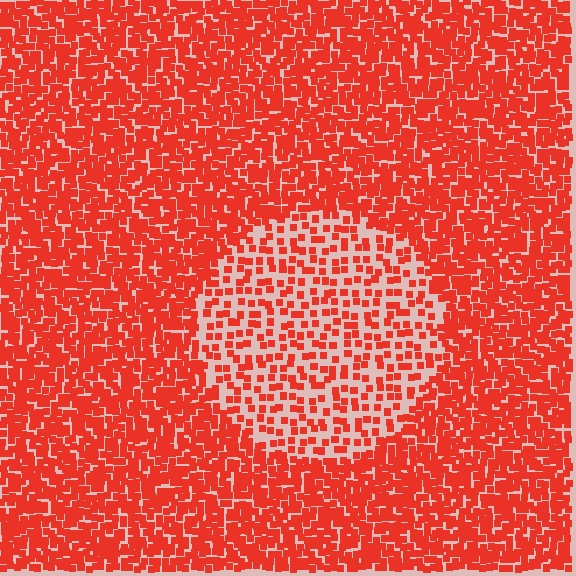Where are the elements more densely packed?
The elements are more densely packed outside the circle boundary.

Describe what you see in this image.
The image contains small red elements arranged at two different densities. A circle-shaped region is visible where the elements are less densely packed than the surrounding area.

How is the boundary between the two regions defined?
The boundary is defined by a change in element density (approximately 2.3x ratio). All elements are the same color, size, and shape.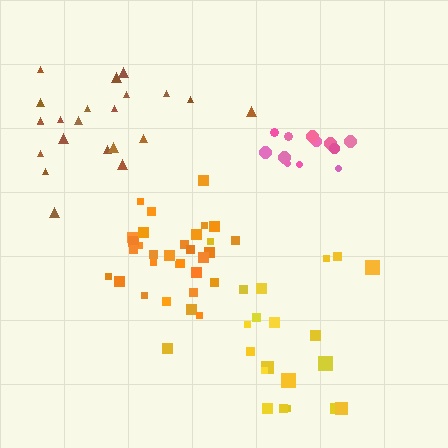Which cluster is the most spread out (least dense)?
Yellow.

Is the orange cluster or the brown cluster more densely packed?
Orange.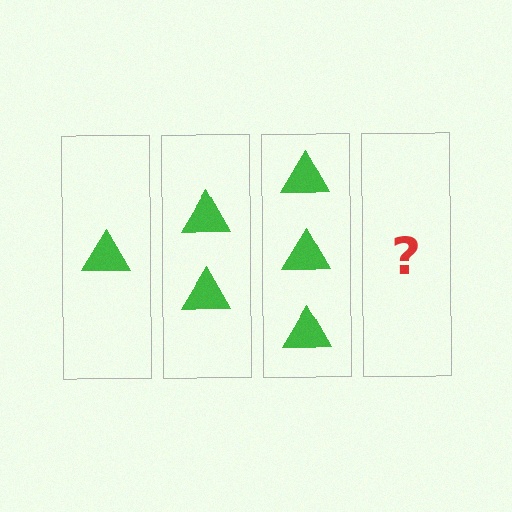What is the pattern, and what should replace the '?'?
The pattern is that each step adds one more triangle. The '?' should be 4 triangles.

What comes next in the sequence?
The next element should be 4 triangles.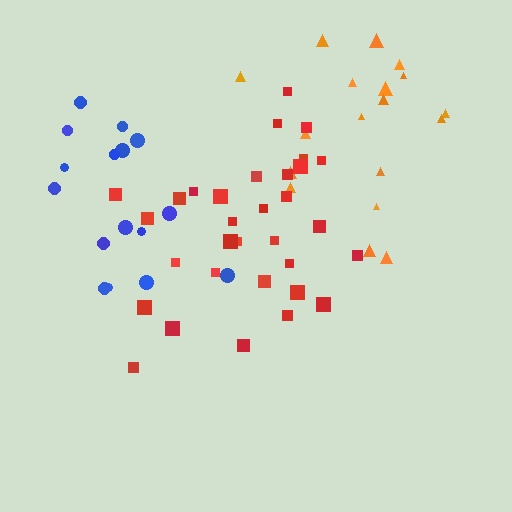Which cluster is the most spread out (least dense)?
Orange.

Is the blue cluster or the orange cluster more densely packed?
Blue.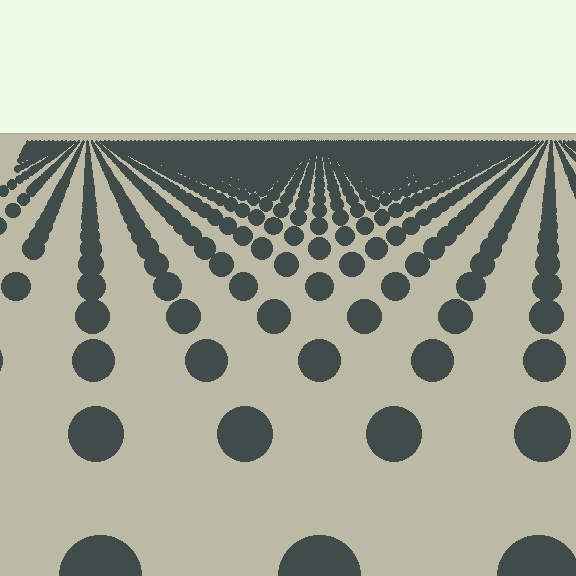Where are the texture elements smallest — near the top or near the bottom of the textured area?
Near the top.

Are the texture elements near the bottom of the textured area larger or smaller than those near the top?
Larger. Near the bottom, elements are closer to the viewer and appear at a bigger on-screen size.